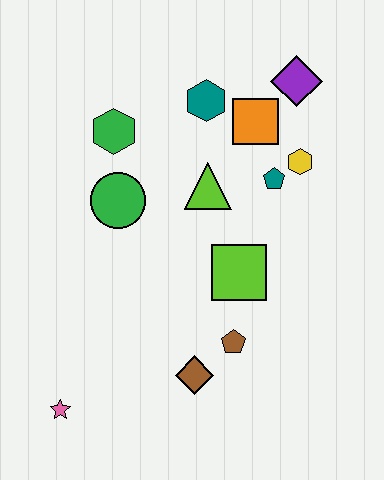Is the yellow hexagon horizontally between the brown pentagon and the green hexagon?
No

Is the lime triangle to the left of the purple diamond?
Yes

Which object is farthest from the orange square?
The pink star is farthest from the orange square.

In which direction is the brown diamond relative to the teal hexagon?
The brown diamond is below the teal hexagon.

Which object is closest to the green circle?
The green hexagon is closest to the green circle.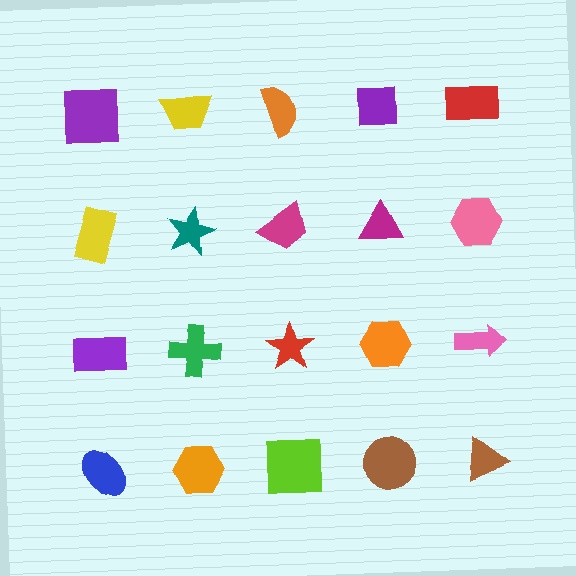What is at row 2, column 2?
A teal star.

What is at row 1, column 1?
A purple square.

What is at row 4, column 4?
A brown circle.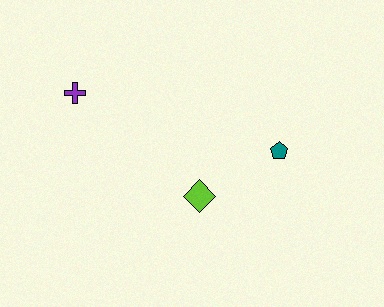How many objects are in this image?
There are 3 objects.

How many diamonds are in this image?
There is 1 diamond.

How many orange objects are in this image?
There are no orange objects.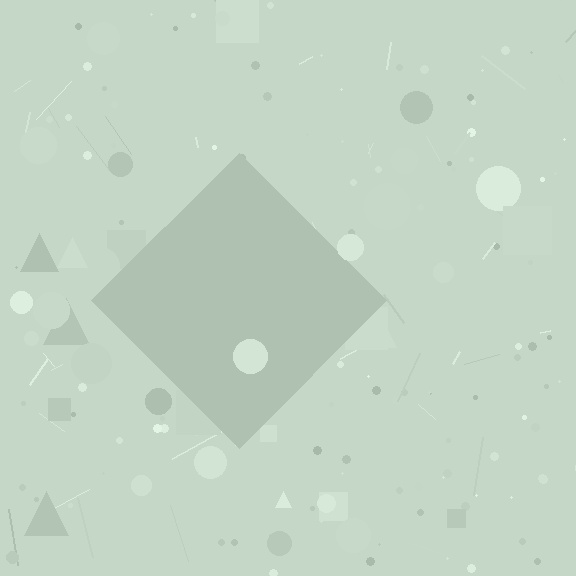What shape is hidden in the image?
A diamond is hidden in the image.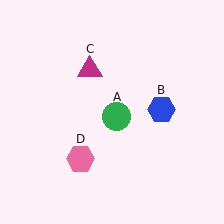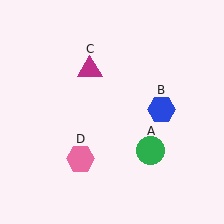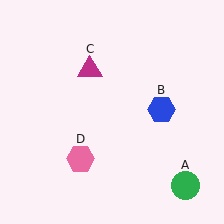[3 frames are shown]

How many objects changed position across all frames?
1 object changed position: green circle (object A).